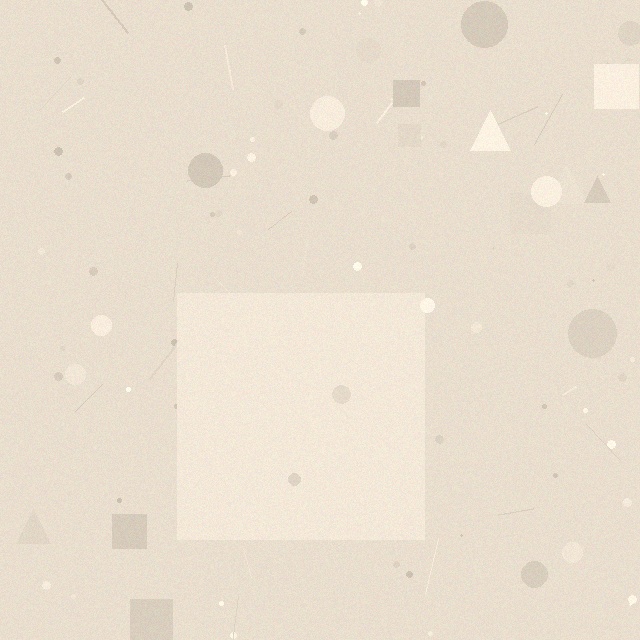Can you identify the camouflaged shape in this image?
The camouflaged shape is a square.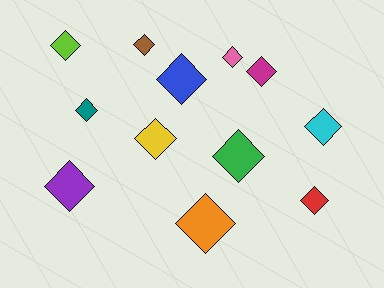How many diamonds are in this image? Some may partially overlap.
There are 12 diamonds.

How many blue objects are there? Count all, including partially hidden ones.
There is 1 blue object.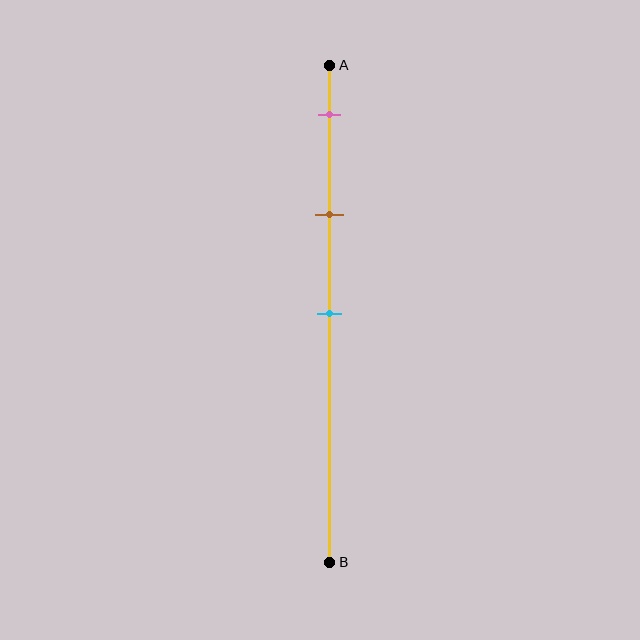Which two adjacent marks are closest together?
The pink and brown marks are the closest adjacent pair.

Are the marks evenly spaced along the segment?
Yes, the marks are approximately evenly spaced.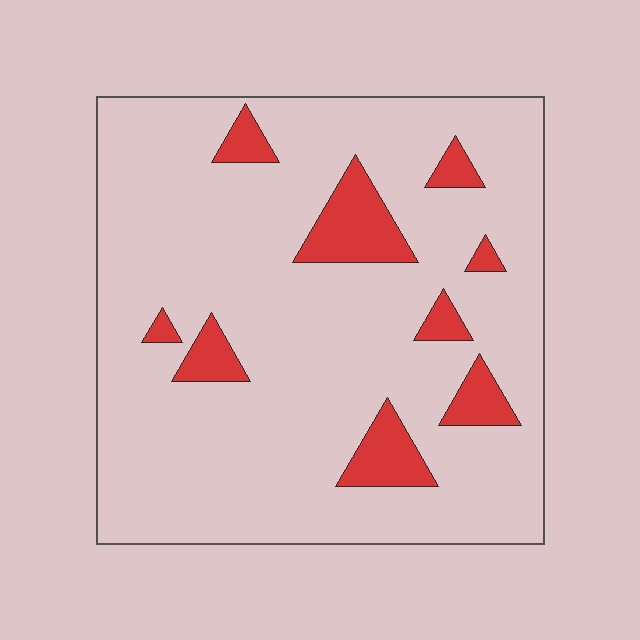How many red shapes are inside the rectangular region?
9.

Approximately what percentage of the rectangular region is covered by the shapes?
Approximately 10%.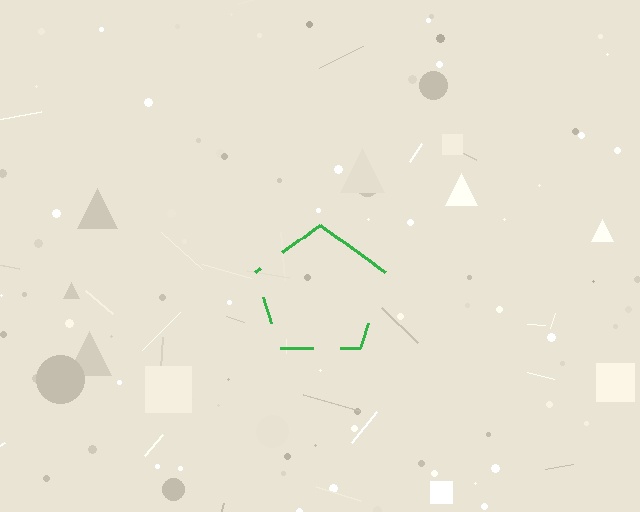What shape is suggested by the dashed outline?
The dashed outline suggests a pentagon.